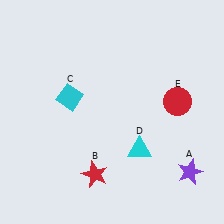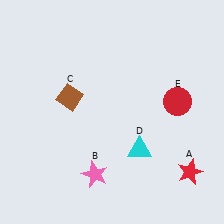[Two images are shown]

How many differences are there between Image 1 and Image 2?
There are 3 differences between the two images.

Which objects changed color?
A changed from purple to red. B changed from red to pink. C changed from cyan to brown.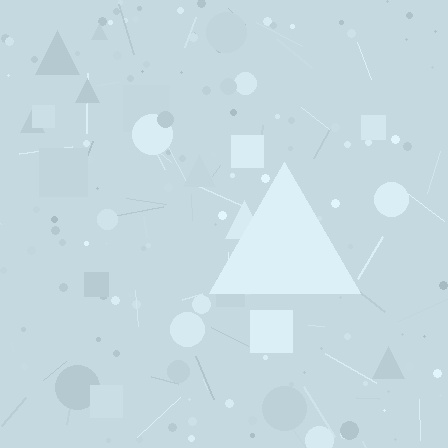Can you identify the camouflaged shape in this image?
The camouflaged shape is a triangle.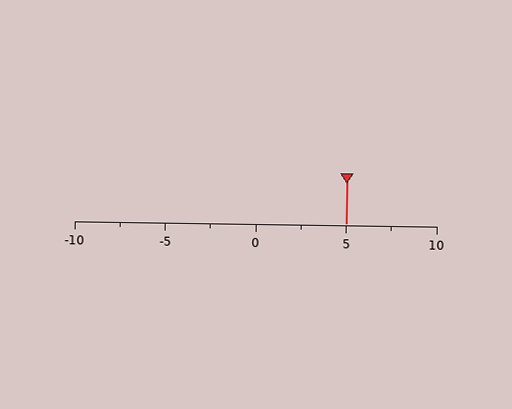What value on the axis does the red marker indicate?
The marker indicates approximately 5.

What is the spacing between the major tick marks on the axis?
The major ticks are spaced 5 apart.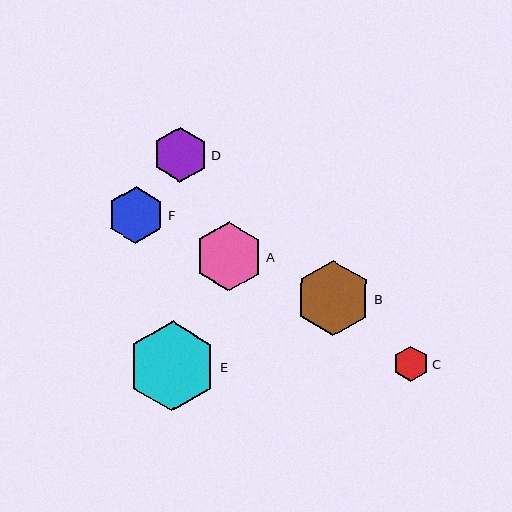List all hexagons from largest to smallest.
From largest to smallest: E, B, A, F, D, C.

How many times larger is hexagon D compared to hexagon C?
Hexagon D is approximately 1.5 times the size of hexagon C.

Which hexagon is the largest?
Hexagon E is the largest with a size of approximately 90 pixels.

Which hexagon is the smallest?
Hexagon C is the smallest with a size of approximately 35 pixels.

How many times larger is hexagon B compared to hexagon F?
Hexagon B is approximately 1.3 times the size of hexagon F.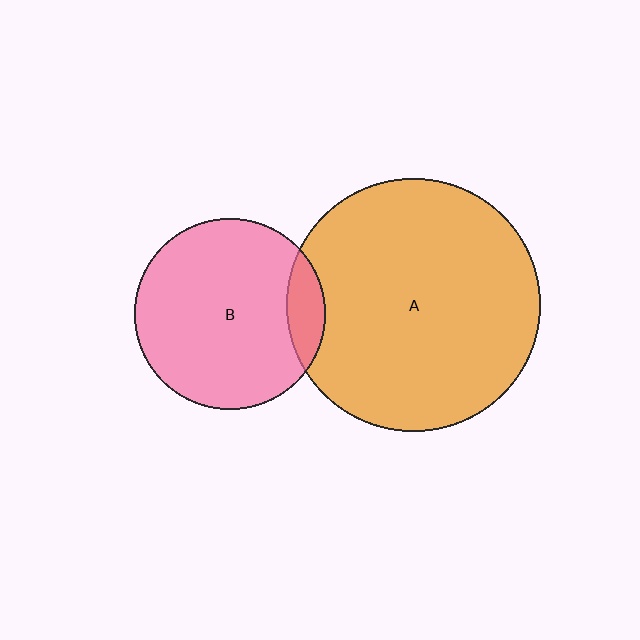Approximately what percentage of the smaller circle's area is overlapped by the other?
Approximately 10%.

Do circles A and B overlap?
Yes.